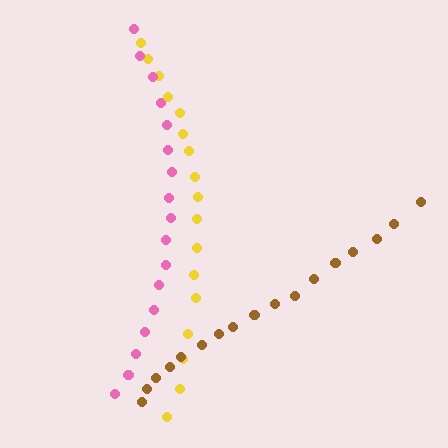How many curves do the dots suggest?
There are 3 distinct paths.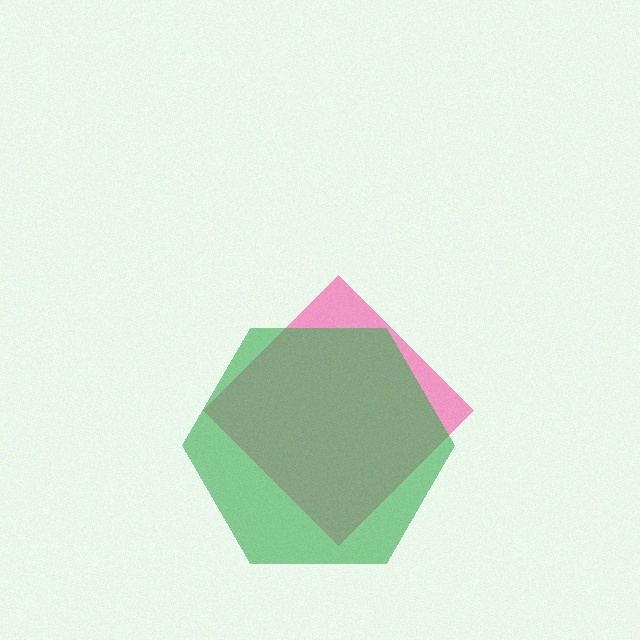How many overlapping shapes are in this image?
There are 2 overlapping shapes in the image.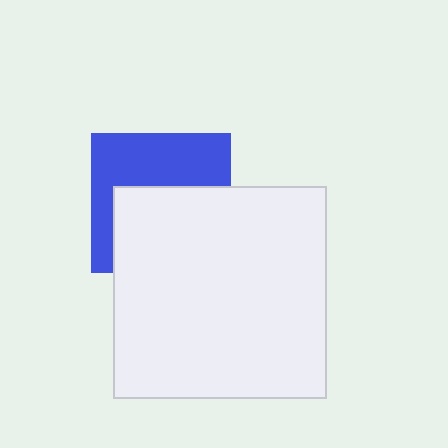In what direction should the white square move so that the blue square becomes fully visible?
The white square should move down. That is the shortest direction to clear the overlap and leave the blue square fully visible.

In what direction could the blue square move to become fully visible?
The blue square could move up. That would shift it out from behind the white square entirely.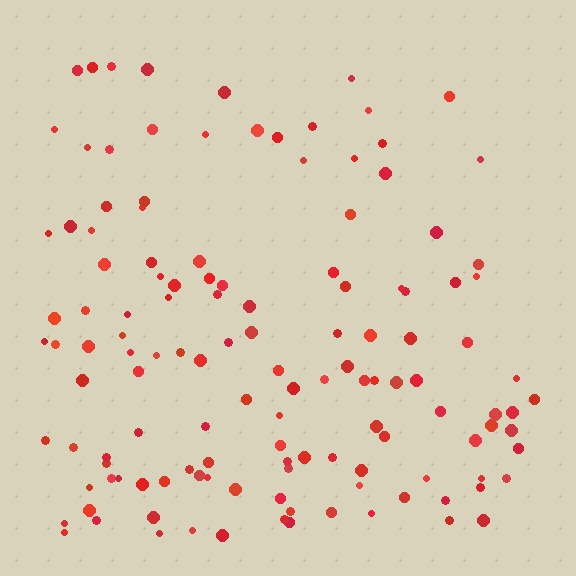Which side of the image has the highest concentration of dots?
The bottom.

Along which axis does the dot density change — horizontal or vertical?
Vertical.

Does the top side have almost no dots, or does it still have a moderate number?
Still a moderate number, just noticeably fewer than the bottom.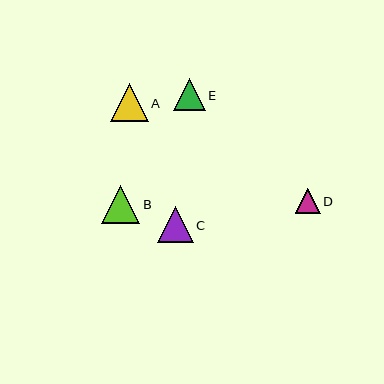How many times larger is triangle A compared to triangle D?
Triangle A is approximately 1.5 times the size of triangle D.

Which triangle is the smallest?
Triangle D is the smallest with a size of approximately 25 pixels.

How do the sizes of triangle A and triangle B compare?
Triangle A and triangle B are approximately the same size.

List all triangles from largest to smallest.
From largest to smallest: A, B, C, E, D.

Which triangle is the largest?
Triangle A is the largest with a size of approximately 38 pixels.